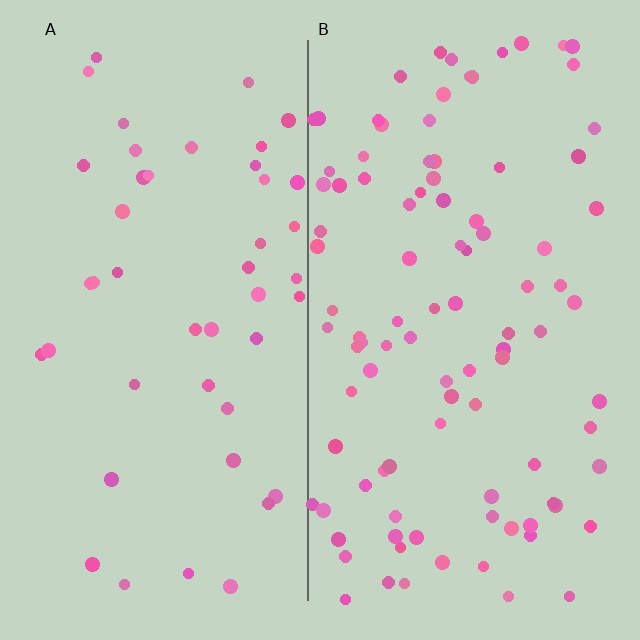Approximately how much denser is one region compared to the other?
Approximately 2.2× — region B over region A.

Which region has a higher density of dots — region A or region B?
B (the right).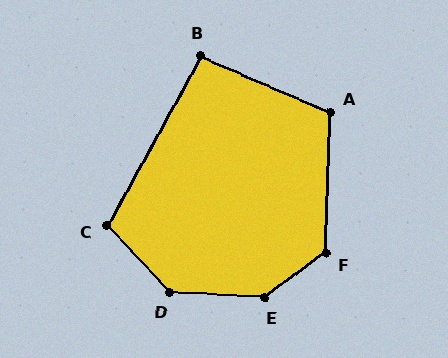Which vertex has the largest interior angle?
E, at approximately 140 degrees.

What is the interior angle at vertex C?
Approximately 108 degrees (obtuse).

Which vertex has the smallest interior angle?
B, at approximately 95 degrees.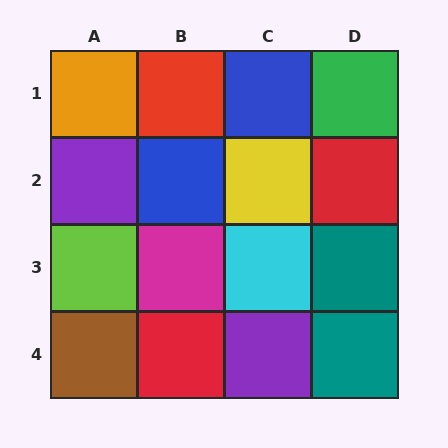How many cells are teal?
2 cells are teal.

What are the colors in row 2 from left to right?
Purple, blue, yellow, red.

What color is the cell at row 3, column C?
Cyan.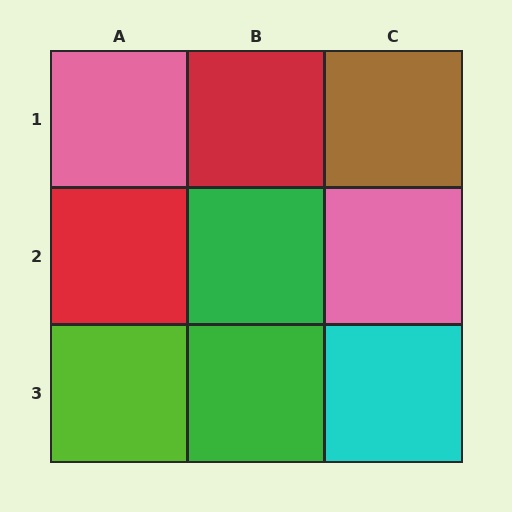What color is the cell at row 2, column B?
Green.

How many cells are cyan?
1 cell is cyan.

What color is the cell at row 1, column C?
Brown.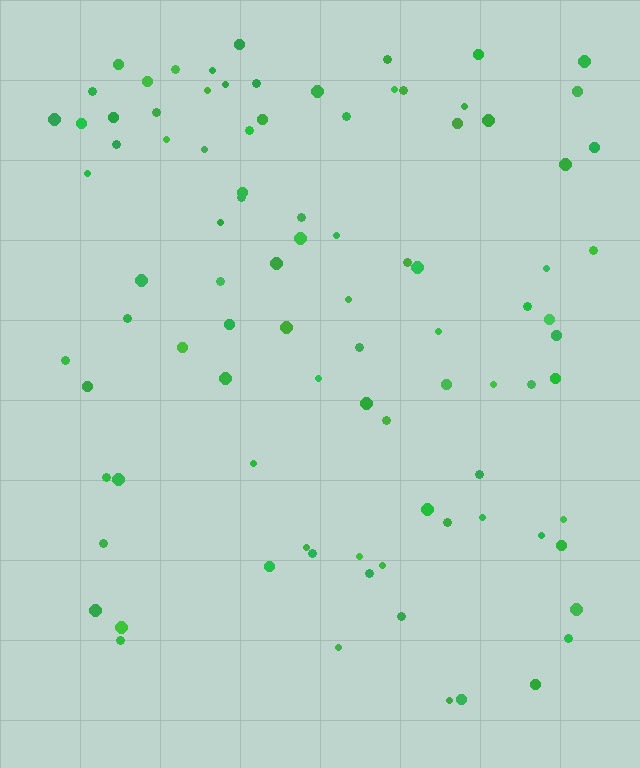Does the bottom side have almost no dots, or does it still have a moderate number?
Still a moderate number, just noticeably fewer than the top.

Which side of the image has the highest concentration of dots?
The top.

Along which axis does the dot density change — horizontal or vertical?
Vertical.